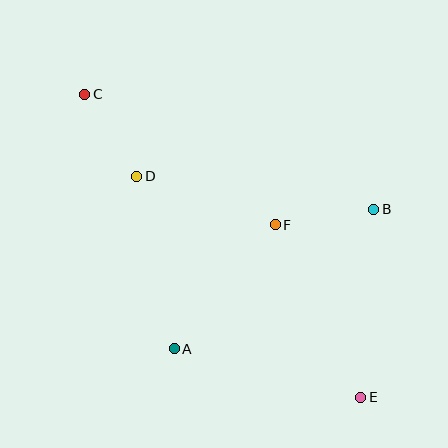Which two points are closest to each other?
Points C and D are closest to each other.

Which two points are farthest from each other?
Points C and E are farthest from each other.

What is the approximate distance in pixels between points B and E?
The distance between B and E is approximately 188 pixels.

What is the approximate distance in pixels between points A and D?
The distance between A and D is approximately 176 pixels.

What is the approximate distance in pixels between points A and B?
The distance between A and B is approximately 243 pixels.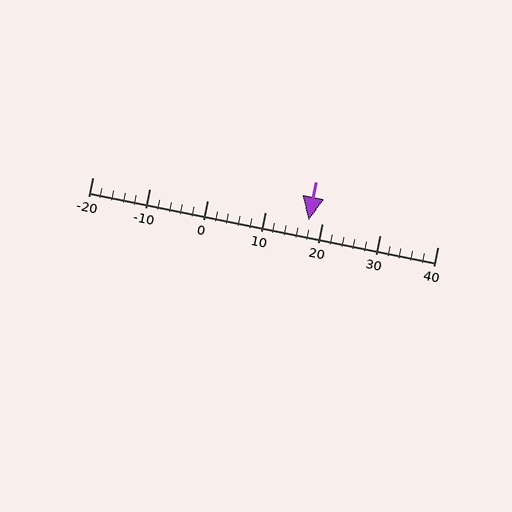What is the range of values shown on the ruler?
The ruler shows values from -20 to 40.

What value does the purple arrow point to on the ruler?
The purple arrow points to approximately 18.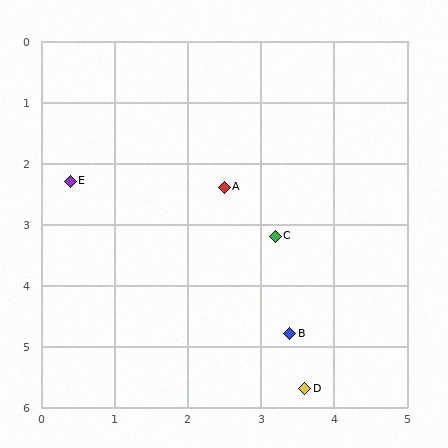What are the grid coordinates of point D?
Point D is at approximately (3.6, 5.7).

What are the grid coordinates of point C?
Point C is at approximately (3.2, 3.2).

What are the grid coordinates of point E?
Point E is at approximately (0.4, 2.3).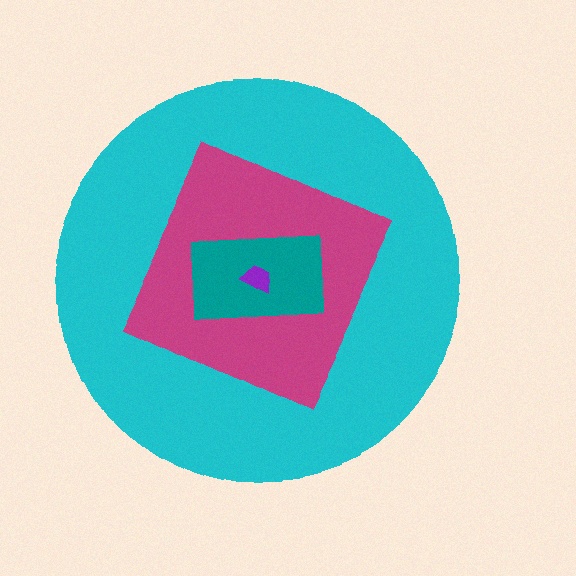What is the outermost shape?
The cyan circle.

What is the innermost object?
The purple trapezoid.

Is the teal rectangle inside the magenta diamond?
Yes.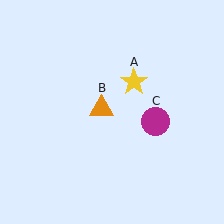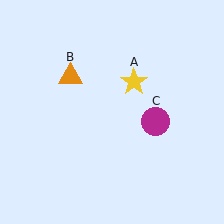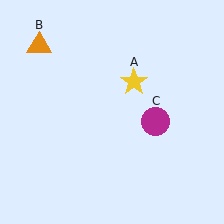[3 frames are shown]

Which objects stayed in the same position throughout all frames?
Yellow star (object A) and magenta circle (object C) remained stationary.